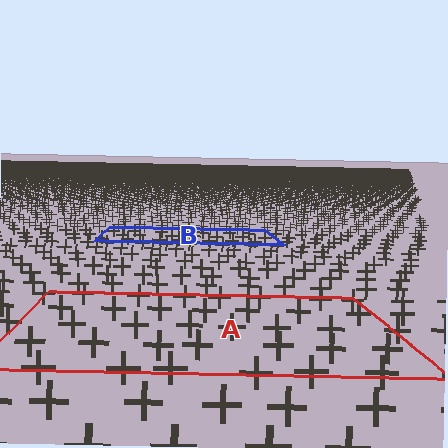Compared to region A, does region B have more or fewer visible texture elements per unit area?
Region B has more texture elements per unit area — they are packed more densely because it is farther away.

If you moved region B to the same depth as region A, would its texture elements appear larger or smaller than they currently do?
They would appear larger. At a closer depth, the same texture elements are projected at a bigger on-screen size.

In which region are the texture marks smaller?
The texture marks are smaller in region B, because it is farther away.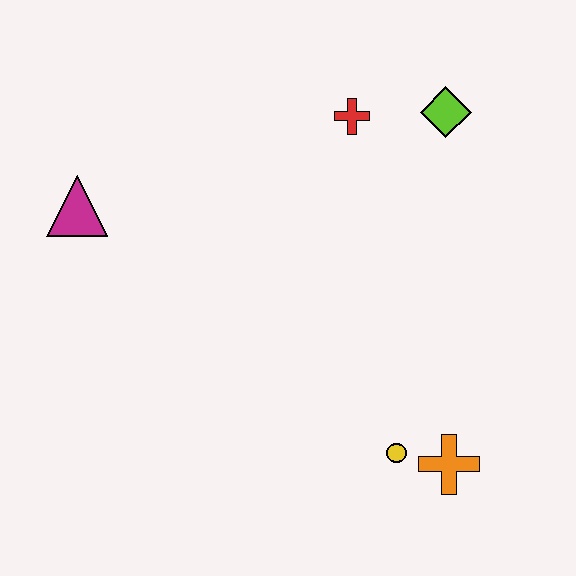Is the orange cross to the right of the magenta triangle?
Yes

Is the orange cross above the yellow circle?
No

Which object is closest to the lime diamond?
The red cross is closest to the lime diamond.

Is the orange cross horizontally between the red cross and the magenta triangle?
No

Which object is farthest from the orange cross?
The magenta triangle is farthest from the orange cross.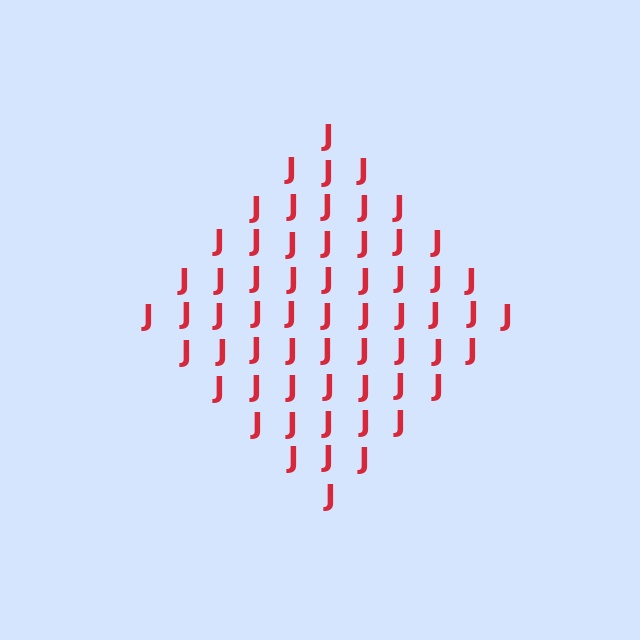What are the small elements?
The small elements are letter J's.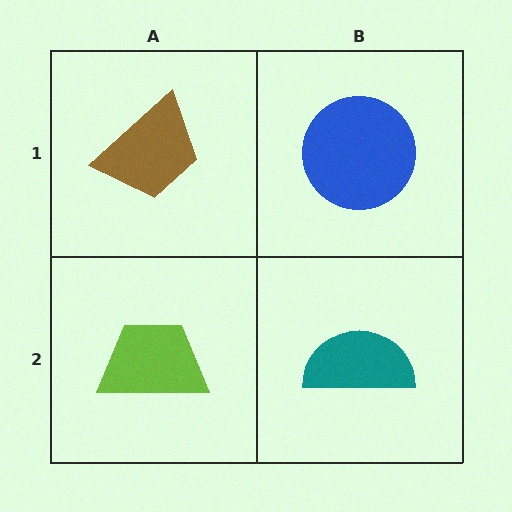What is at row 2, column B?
A teal semicircle.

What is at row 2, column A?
A lime trapezoid.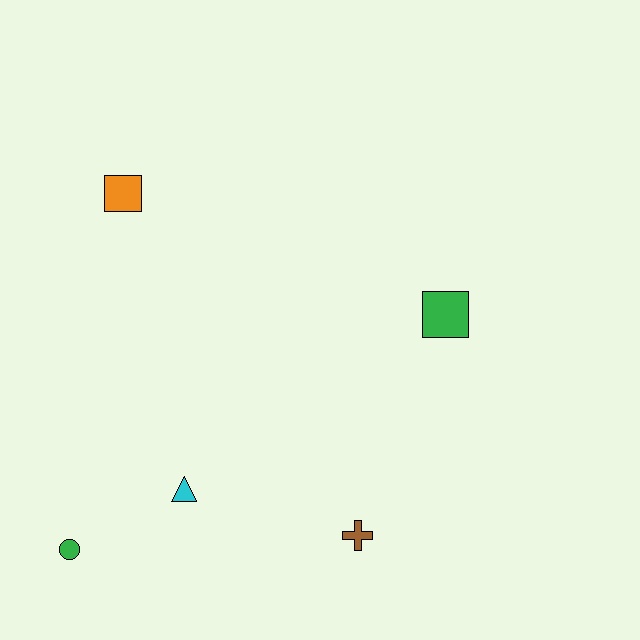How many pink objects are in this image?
There are no pink objects.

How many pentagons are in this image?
There are no pentagons.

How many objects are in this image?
There are 5 objects.